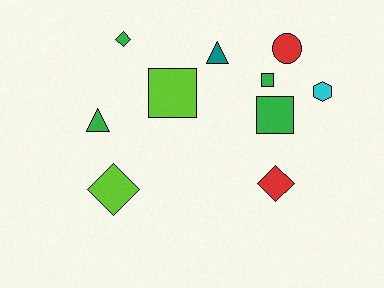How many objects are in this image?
There are 10 objects.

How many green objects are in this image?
There are 4 green objects.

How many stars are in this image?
There are no stars.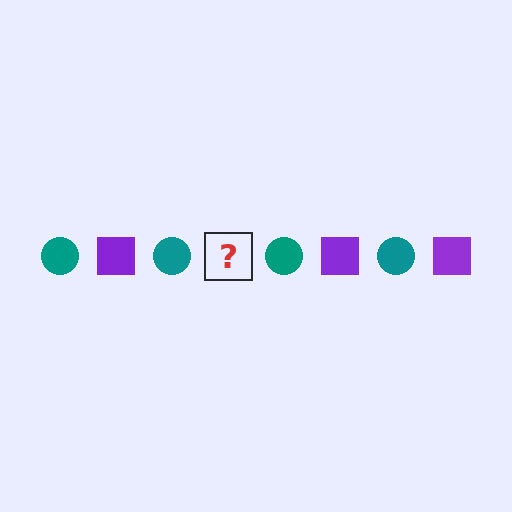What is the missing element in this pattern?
The missing element is a purple square.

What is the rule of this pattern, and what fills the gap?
The rule is that the pattern alternates between teal circle and purple square. The gap should be filled with a purple square.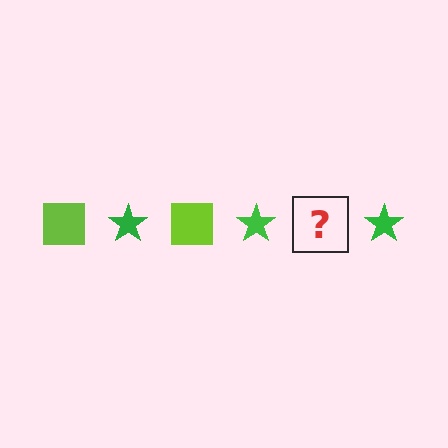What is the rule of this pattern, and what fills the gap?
The rule is that the pattern alternates between lime square and green star. The gap should be filled with a lime square.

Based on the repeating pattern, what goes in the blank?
The blank should be a lime square.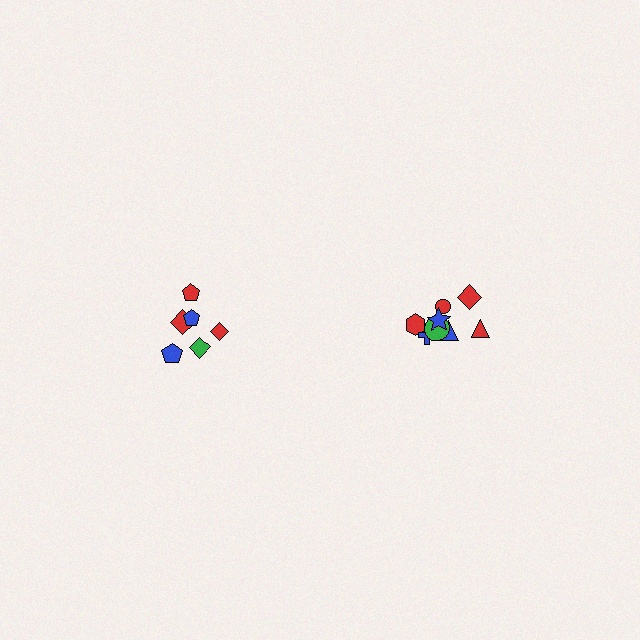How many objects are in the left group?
There are 6 objects.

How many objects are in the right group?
There are 8 objects.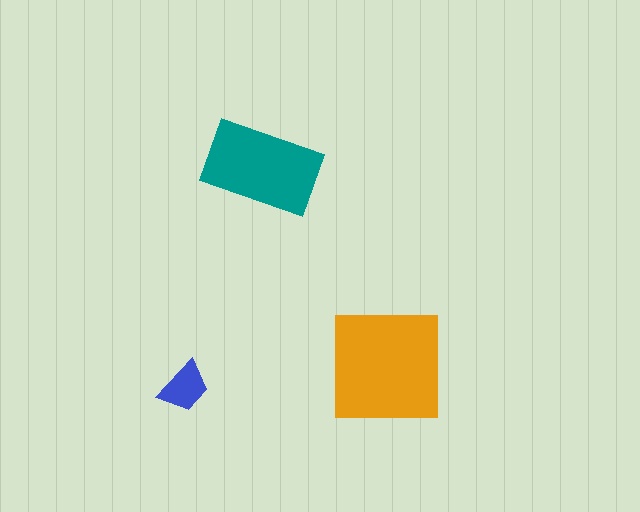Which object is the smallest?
The blue trapezoid.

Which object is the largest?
The orange square.